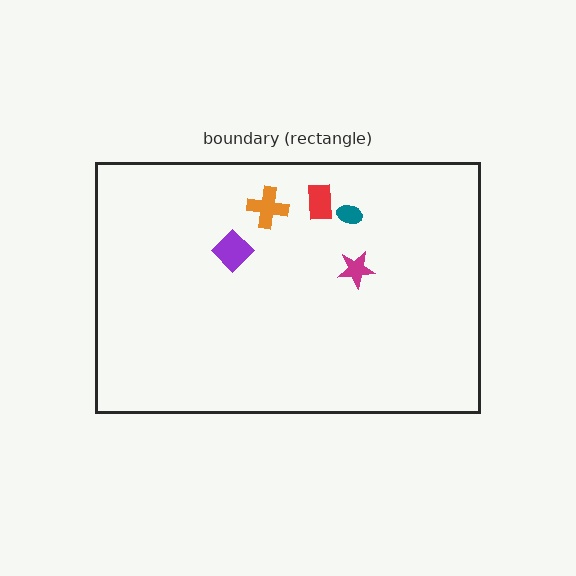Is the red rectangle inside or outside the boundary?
Inside.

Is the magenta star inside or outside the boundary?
Inside.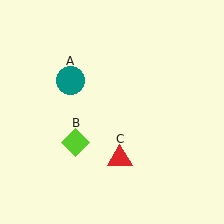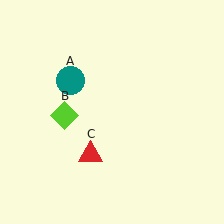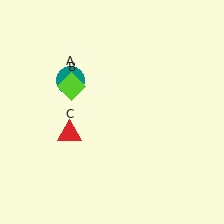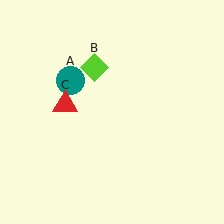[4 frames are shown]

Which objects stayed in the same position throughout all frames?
Teal circle (object A) remained stationary.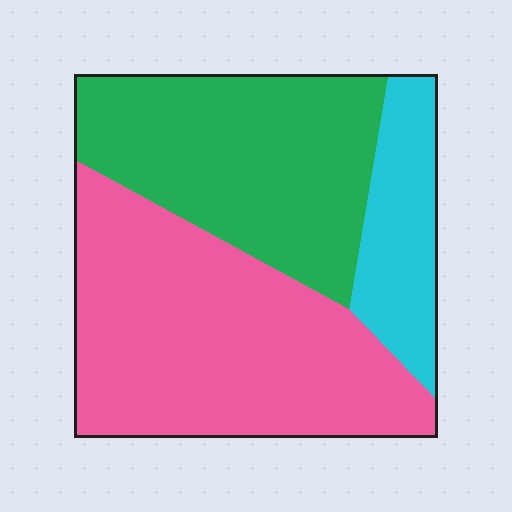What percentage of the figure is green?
Green takes up about three eighths (3/8) of the figure.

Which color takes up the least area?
Cyan, at roughly 15%.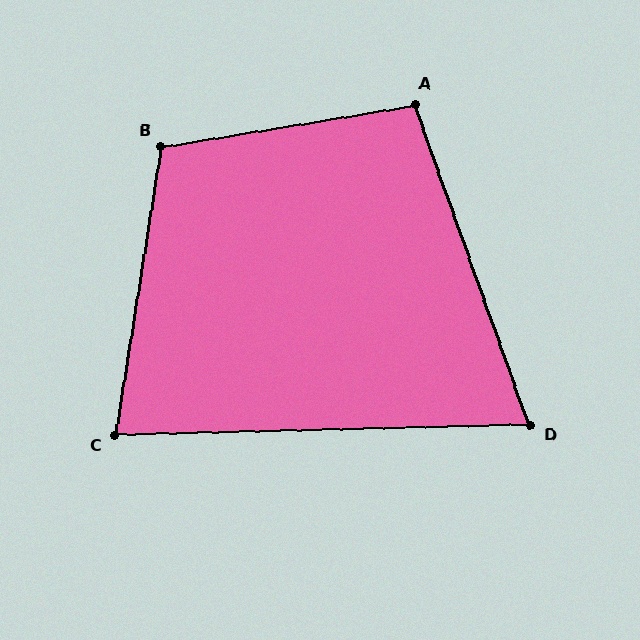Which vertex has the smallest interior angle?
D, at approximately 72 degrees.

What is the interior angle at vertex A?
Approximately 100 degrees (obtuse).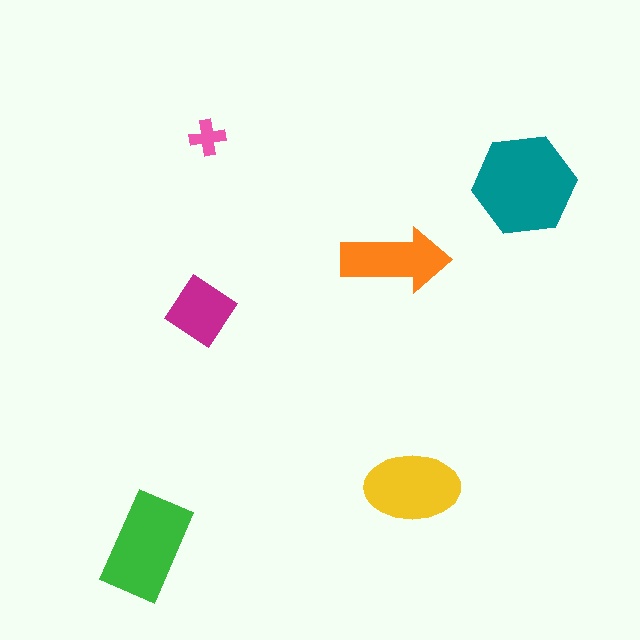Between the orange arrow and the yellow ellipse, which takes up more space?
The yellow ellipse.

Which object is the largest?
The teal hexagon.